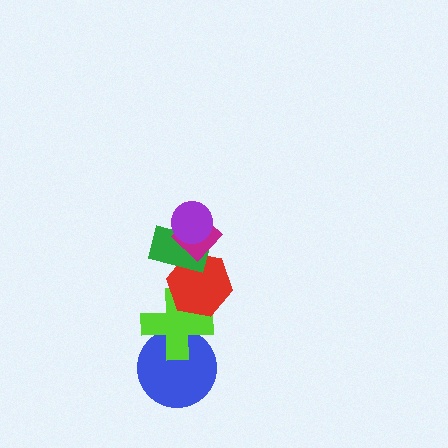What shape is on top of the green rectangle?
The magenta diamond is on top of the green rectangle.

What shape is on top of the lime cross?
The red hexagon is on top of the lime cross.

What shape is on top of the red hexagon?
The green rectangle is on top of the red hexagon.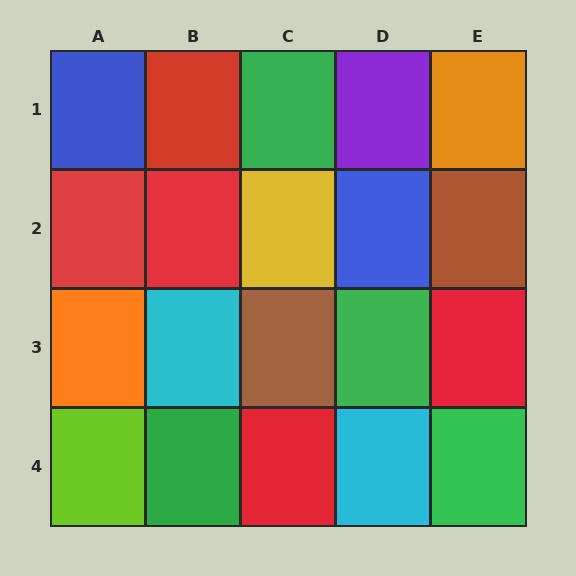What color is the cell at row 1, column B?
Red.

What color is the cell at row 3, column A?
Orange.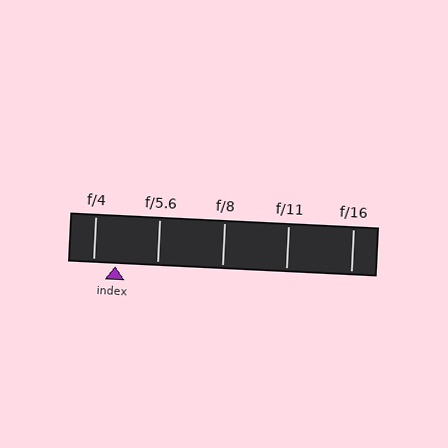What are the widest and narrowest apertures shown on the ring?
The widest aperture shown is f/4 and the narrowest is f/16.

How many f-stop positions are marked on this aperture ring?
There are 5 f-stop positions marked.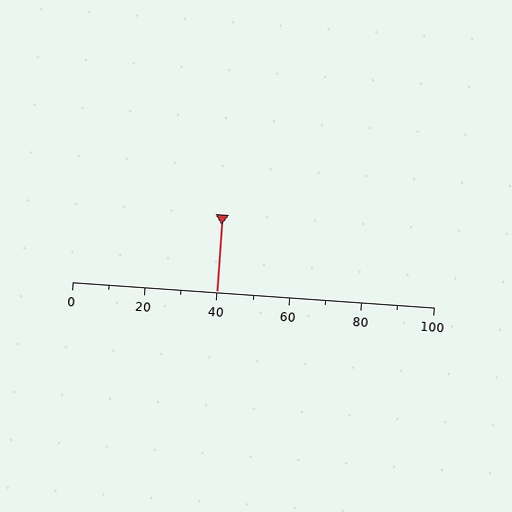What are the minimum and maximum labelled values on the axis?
The axis runs from 0 to 100.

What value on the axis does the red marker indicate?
The marker indicates approximately 40.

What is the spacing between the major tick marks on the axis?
The major ticks are spaced 20 apart.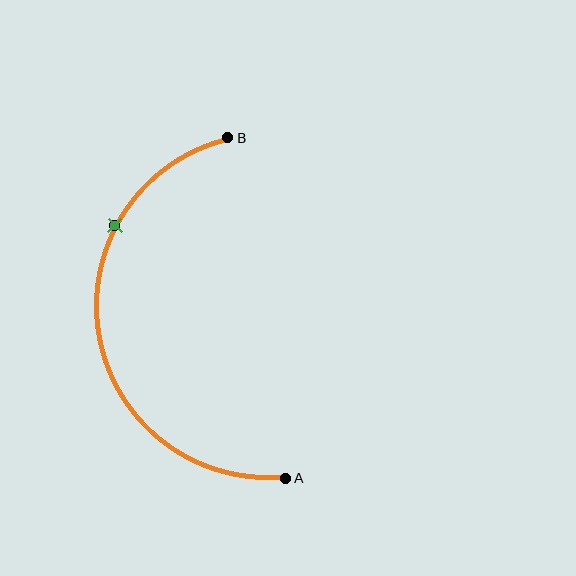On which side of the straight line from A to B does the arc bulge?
The arc bulges to the left of the straight line connecting A and B.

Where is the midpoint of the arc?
The arc midpoint is the point on the curve farthest from the straight line joining A and B. It sits to the left of that line.